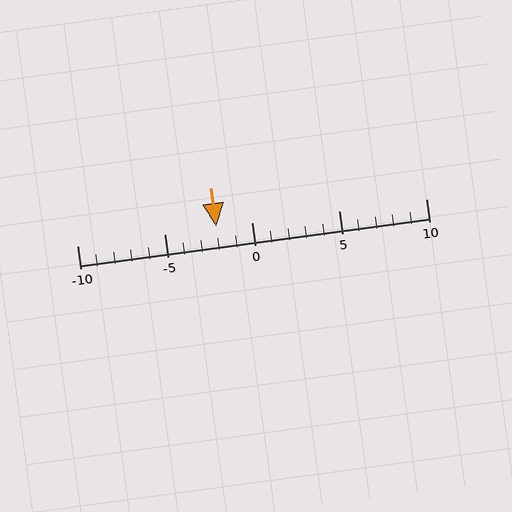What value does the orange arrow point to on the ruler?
The orange arrow points to approximately -2.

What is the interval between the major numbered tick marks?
The major tick marks are spaced 5 units apart.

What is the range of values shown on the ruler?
The ruler shows values from -10 to 10.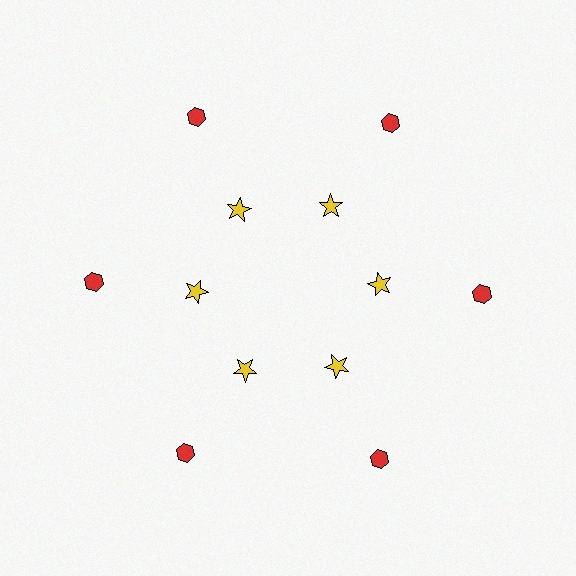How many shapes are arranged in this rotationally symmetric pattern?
There are 12 shapes, arranged in 6 groups of 2.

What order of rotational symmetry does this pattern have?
This pattern has 6-fold rotational symmetry.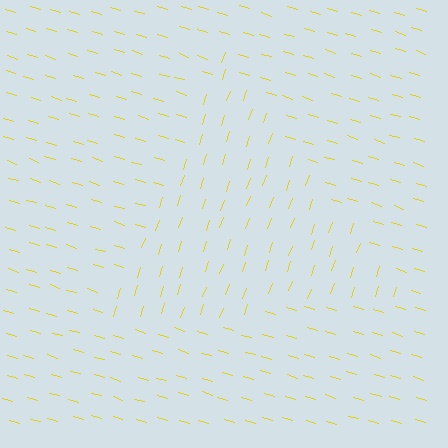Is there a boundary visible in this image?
Yes, there is a texture boundary formed by a change in line orientation.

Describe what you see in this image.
The image is filled with small yellow line segments. A triangle region in the image has lines oriented differently from the surrounding lines, creating a visible texture boundary.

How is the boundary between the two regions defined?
The boundary is defined purely by a change in line orientation (approximately 88 degrees difference). All lines are the same color and thickness.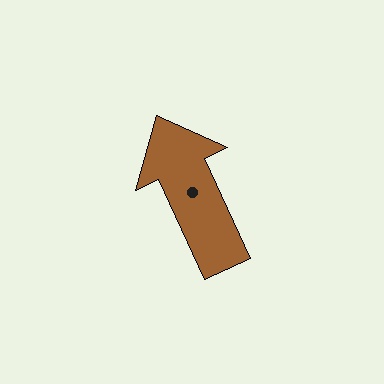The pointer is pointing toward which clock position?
Roughly 11 o'clock.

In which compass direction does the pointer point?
Northwest.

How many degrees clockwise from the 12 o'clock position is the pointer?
Approximately 335 degrees.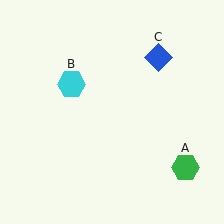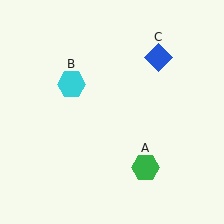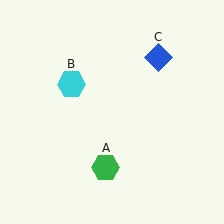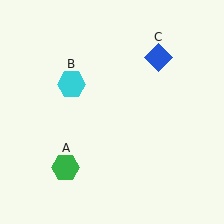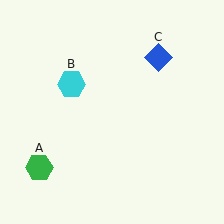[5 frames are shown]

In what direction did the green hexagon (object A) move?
The green hexagon (object A) moved left.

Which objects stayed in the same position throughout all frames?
Cyan hexagon (object B) and blue diamond (object C) remained stationary.